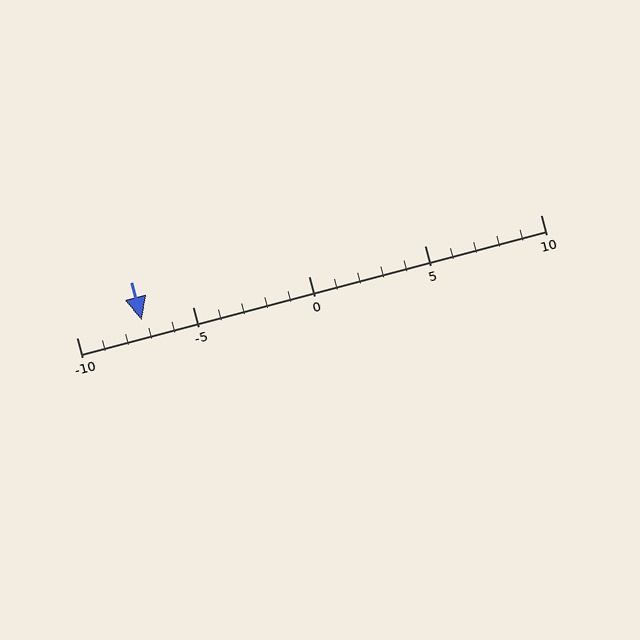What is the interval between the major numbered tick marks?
The major tick marks are spaced 5 units apart.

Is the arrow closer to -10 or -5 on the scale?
The arrow is closer to -5.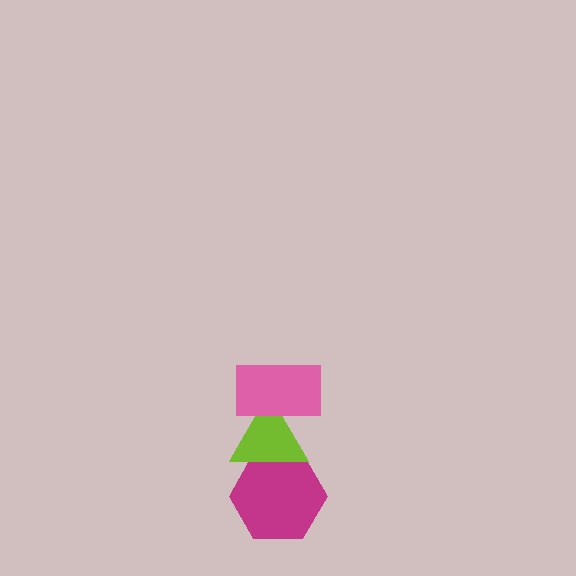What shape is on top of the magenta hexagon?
The lime triangle is on top of the magenta hexagon.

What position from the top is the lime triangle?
The lime triangle is 2nd from the top.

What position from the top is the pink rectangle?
The pink rectangle is 1st from the top.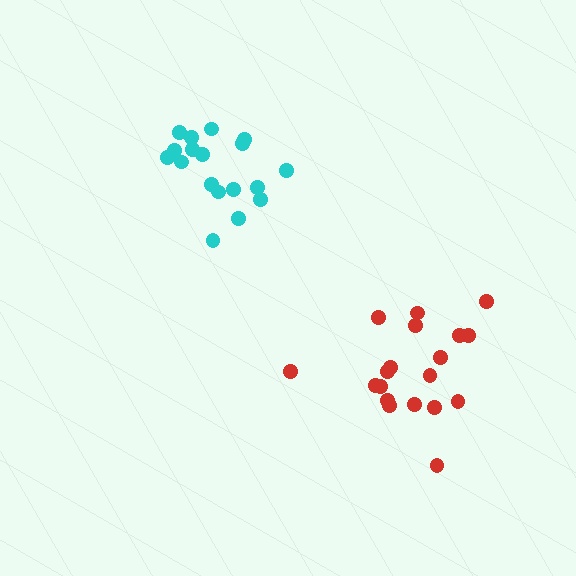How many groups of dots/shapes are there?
There are 2 groups.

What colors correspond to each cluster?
The clusters are colored: red, cyan.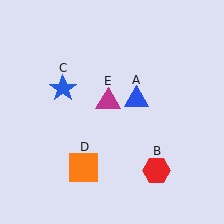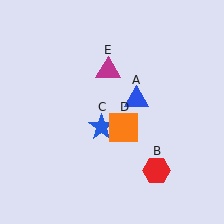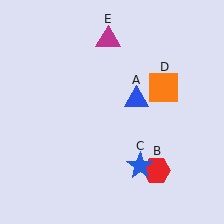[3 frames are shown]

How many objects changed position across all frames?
3 objects changed position: blue star (object C), orange square (object D), magenta triangle (object E).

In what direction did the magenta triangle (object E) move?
The magenta triangle (object E) moved up.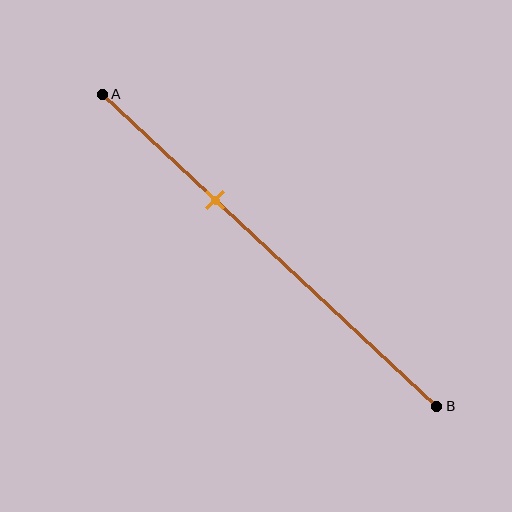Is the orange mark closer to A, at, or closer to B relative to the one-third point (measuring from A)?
The orange mark is approximately at the one-third point of segment AB.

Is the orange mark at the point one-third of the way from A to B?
Yes, the mark is approximately at the one-third point.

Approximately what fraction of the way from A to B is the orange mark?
The orange mark is approximately 35% of the way from A to B.